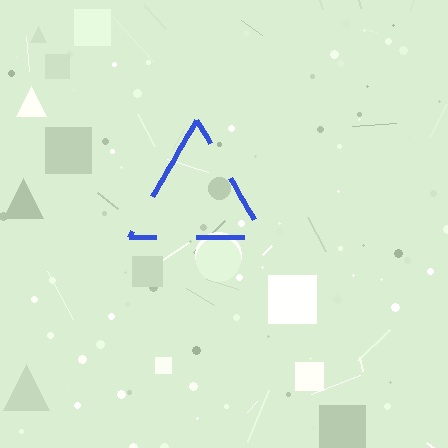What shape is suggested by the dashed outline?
The dashed outline suggests a triangle.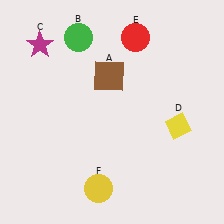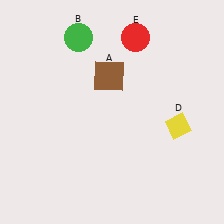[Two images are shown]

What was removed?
The yellow circle (F), the magenta star (C) were removed in Image 2.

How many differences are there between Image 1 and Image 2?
There are 2 differences between the two images.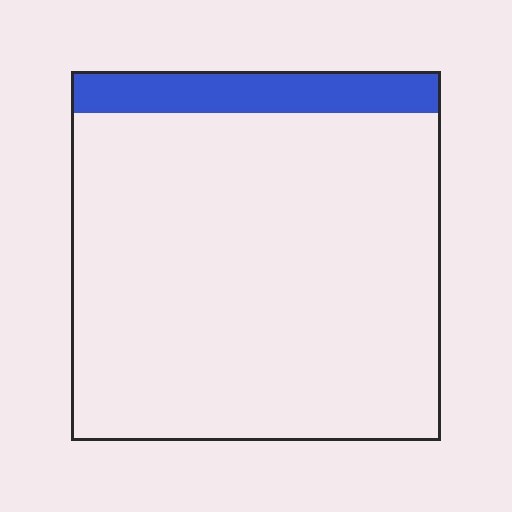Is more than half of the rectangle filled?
No.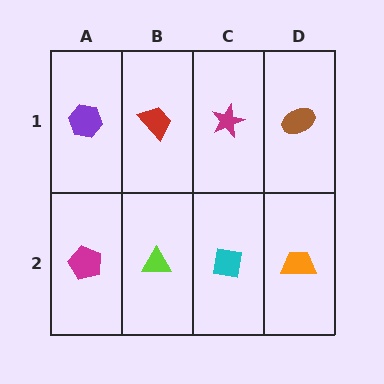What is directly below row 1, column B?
A lime triangle.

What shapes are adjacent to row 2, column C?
A magenta star (row 1, column C), a lime triangle (row 2, column B), an orange trapezoid (row 2, column D).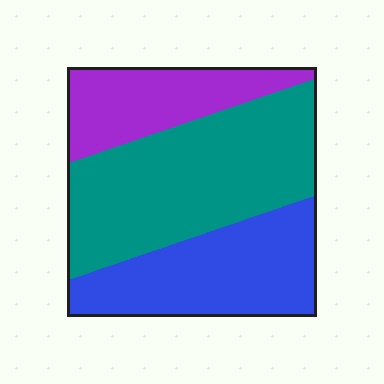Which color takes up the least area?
Purple, at roughly 20%.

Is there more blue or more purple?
Blue.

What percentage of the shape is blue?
Blue covers 32% of the shape.